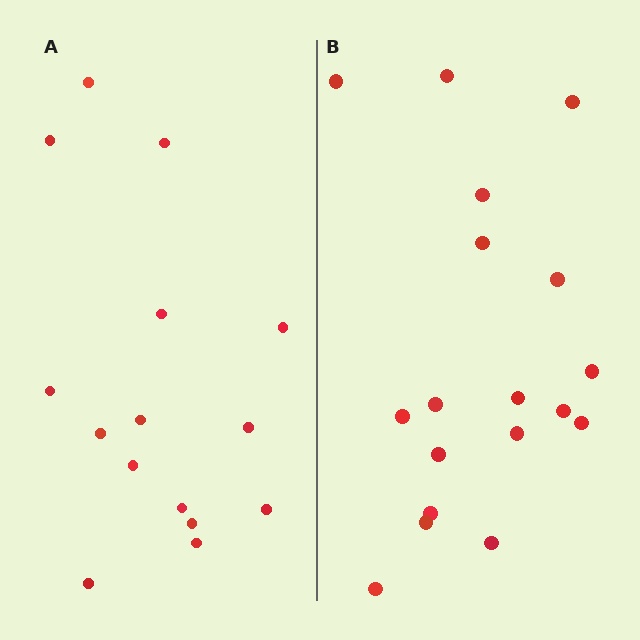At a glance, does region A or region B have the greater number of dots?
Region B (the right region) has more dots.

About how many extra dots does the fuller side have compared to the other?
Region B has just a few more — roughly 2 or 3 more dots than region A.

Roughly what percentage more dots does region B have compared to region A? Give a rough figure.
About 20% more.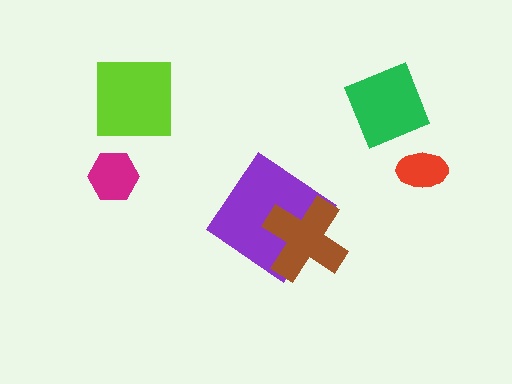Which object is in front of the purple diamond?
The brown cross is in front of the purple diamond.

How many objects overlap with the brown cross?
1 object overlaps with the brown cross.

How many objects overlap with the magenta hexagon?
0 objects overlap with the magenta hexagon.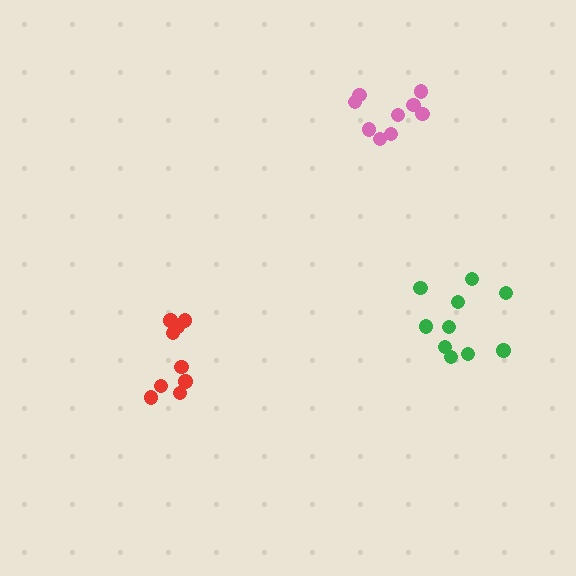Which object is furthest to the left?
The red cluster is leftmost.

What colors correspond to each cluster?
The clusters are colored: pink, red, green.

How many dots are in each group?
Group 1: 9 dots, Group 2: 9 dots, Group 3: 10 dots (28 total).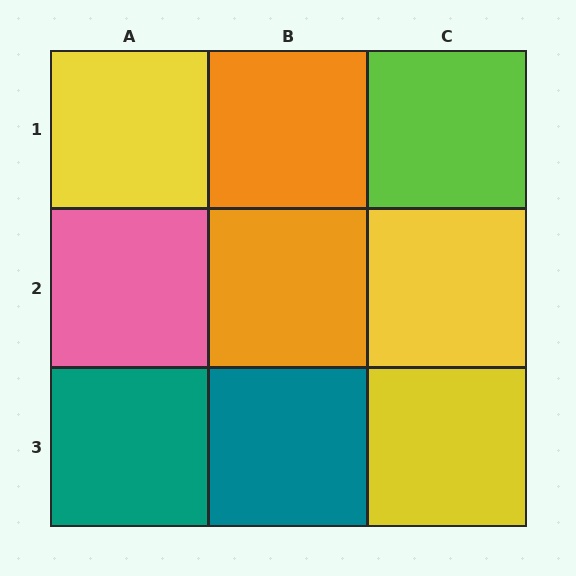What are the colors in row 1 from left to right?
Yellow, orange, lime.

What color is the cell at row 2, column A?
Pink.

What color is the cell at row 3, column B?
Teal.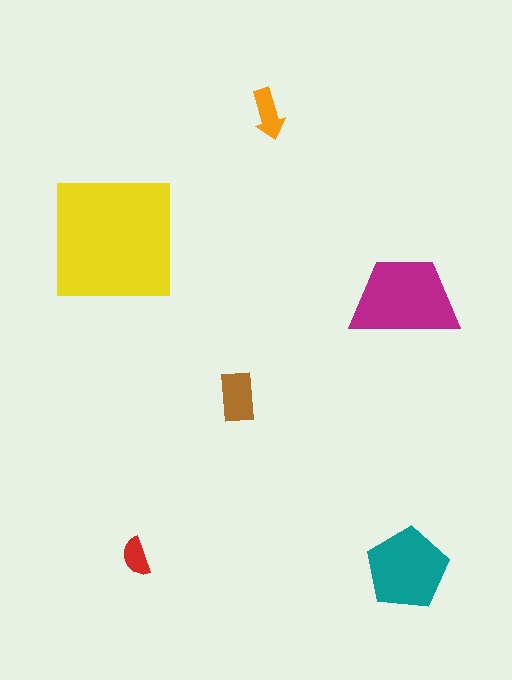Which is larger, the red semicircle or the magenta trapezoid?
The magenta trapezoid.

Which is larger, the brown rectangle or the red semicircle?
The brown rectangle.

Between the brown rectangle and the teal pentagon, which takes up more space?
The teal pentagon.